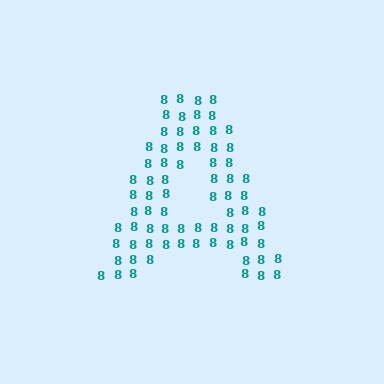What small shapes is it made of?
It is made of small digit 8's.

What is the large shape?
The large shape is the letter A.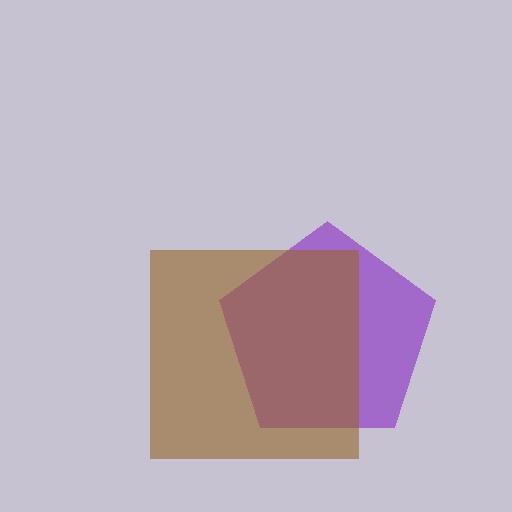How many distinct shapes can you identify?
There are 2 distinct shapes: a purple pentagon, a brown square.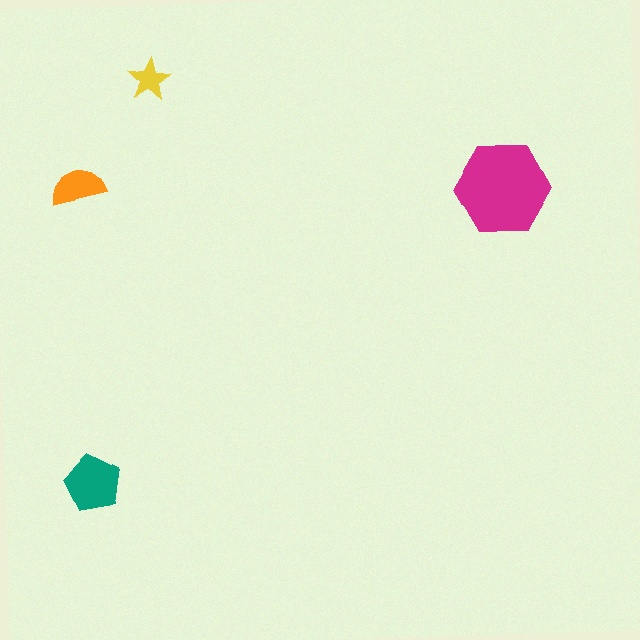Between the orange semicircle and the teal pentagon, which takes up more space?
The teal pentagon.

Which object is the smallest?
The yellow star.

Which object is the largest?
The magenta hexagon.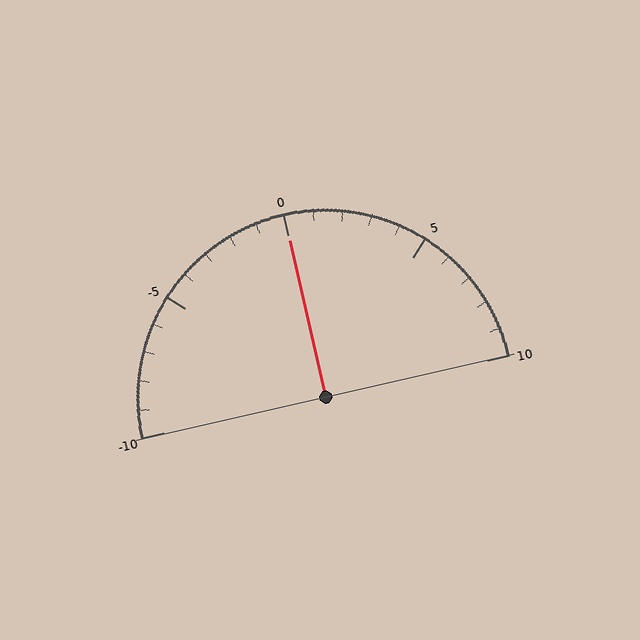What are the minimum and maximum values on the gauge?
The gauge ranges from -10 to 10.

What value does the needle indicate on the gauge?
The needle indicates approximately 0.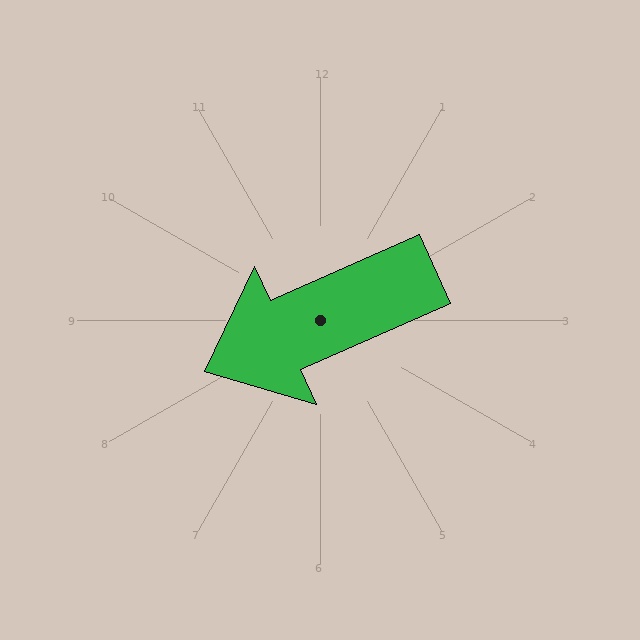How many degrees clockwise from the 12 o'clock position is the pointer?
Approximately 246 degrees.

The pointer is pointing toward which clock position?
Roughly 8 o'clock.